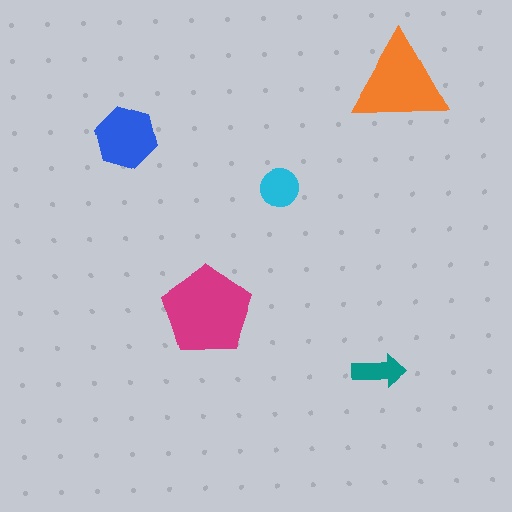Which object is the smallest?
The teal arrow.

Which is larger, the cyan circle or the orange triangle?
The orange triangle.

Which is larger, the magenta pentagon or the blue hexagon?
The magenta pentagon.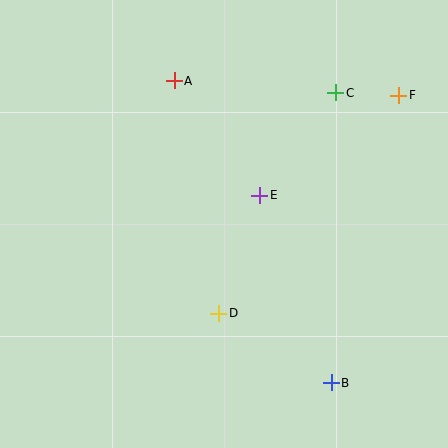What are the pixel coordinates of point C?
Point C is at (336, 93).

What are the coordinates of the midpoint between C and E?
The midpoint between C and E is at (298, 144).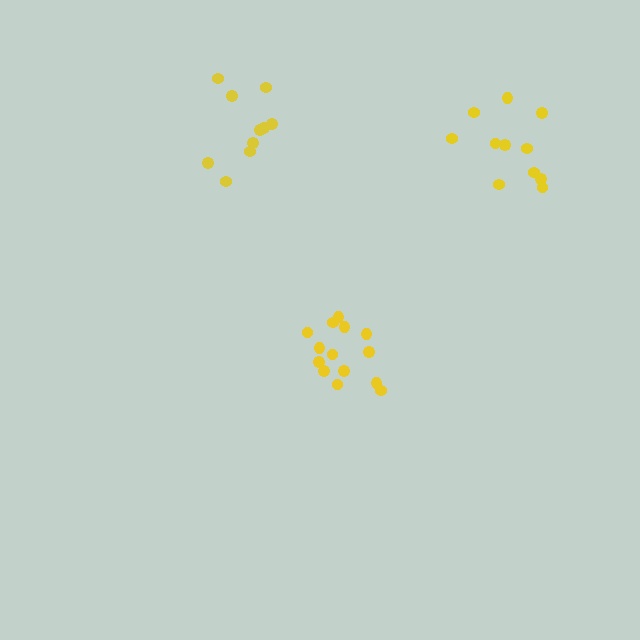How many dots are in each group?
Group 1: 14 dots, Group 2: 10 dots, Group 3: 11 dots (35 total).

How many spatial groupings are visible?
There are 3 spatial groupings.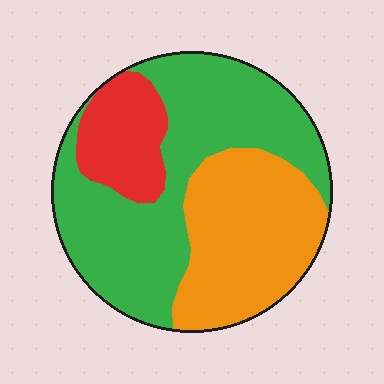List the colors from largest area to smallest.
From largest to smallest: green, orange, red.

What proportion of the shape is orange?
Orange takes up about one third (1/3) of the shape.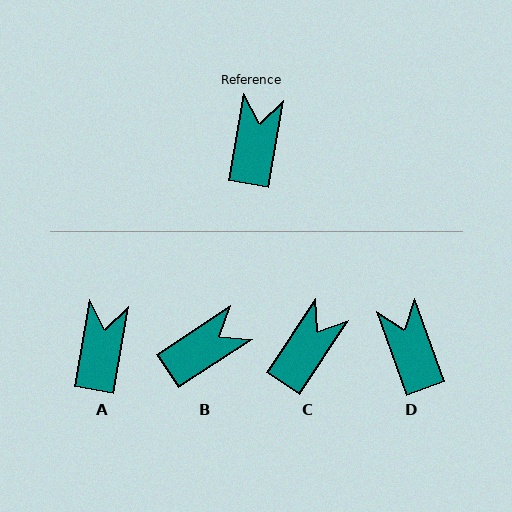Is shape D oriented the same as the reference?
No, it is off by about 29 degrees.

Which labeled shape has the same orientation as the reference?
A.